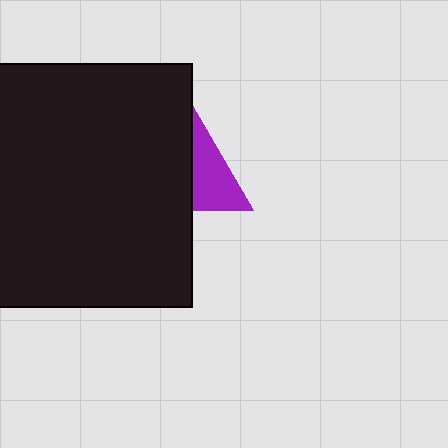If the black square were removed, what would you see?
You would see the complete purple triangle.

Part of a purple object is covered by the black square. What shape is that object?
It is a triangle.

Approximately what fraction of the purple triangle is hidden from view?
Roughly 61% of the purple triangle is hidden behind the black square.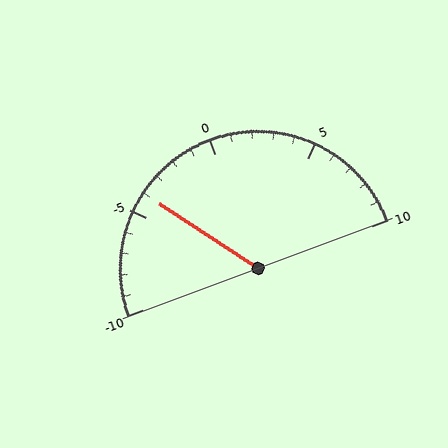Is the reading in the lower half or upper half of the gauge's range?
The reading is in the lower half of the range (-10 to 10).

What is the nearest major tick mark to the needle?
The nearest major tick mark is -5.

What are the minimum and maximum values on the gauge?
The gauge ranges from -10 to 10.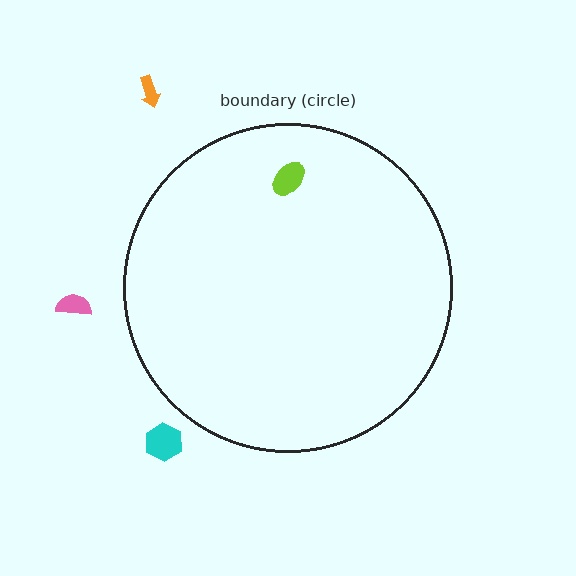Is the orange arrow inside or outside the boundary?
Outside.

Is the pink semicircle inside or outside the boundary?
Outside.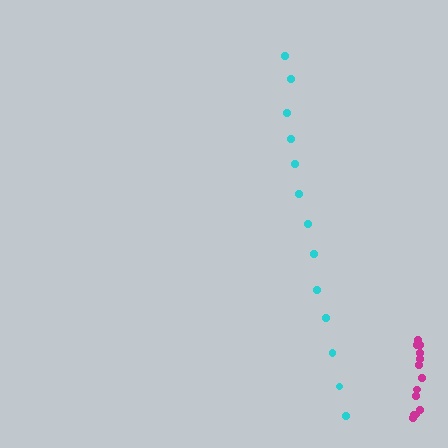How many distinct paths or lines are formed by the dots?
There are 2 distinct paths.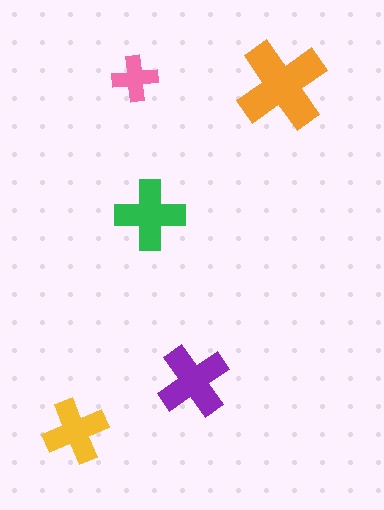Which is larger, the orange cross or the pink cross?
The orange one.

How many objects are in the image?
There are 5 objects in the image.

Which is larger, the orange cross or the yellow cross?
The orange one.